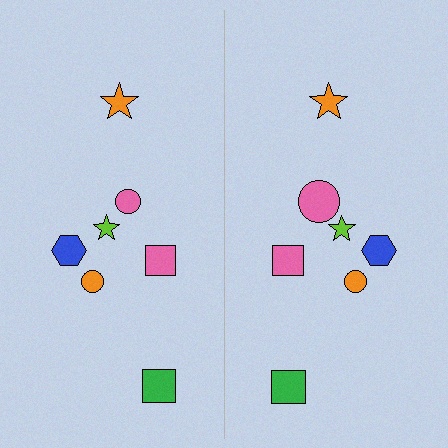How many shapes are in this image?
There are 14 shapes in this image.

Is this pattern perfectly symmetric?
No, the pattern is not perfectly symmetric. The pink circle on the right side has a different size than its mirror counterpart.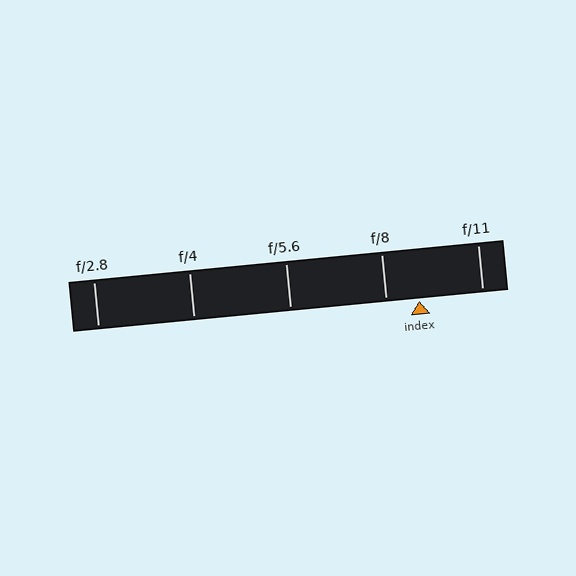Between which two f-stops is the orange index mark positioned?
The index mark is between f/8 and f/11.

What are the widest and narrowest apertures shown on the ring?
The widest aperture shown is f/2.8 and the narrowest is f/11.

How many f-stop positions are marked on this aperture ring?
There are 5 f-stop positions marked.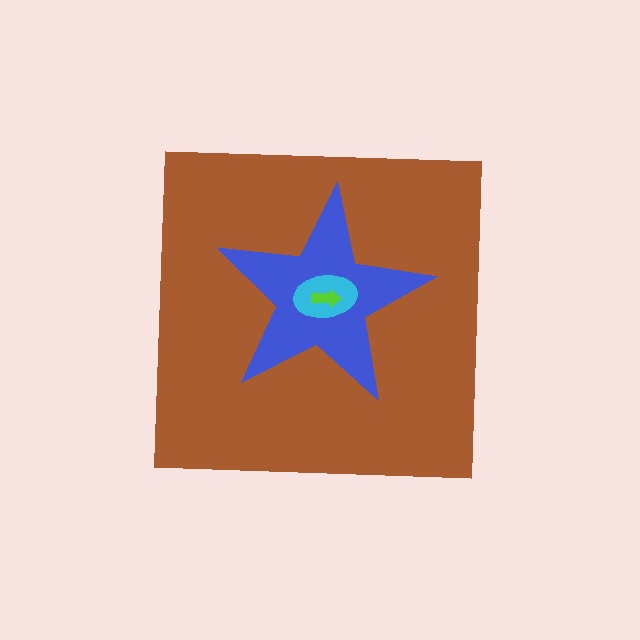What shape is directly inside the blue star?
The cyan ellipse.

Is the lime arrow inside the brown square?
Yes.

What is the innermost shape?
The lime arrow.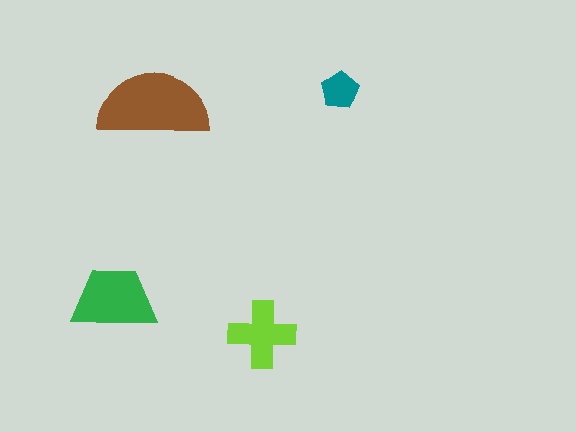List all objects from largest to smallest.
The brown semicircle, the green trapezoid, the lime cross, the teal pentagon.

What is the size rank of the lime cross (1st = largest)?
3rd.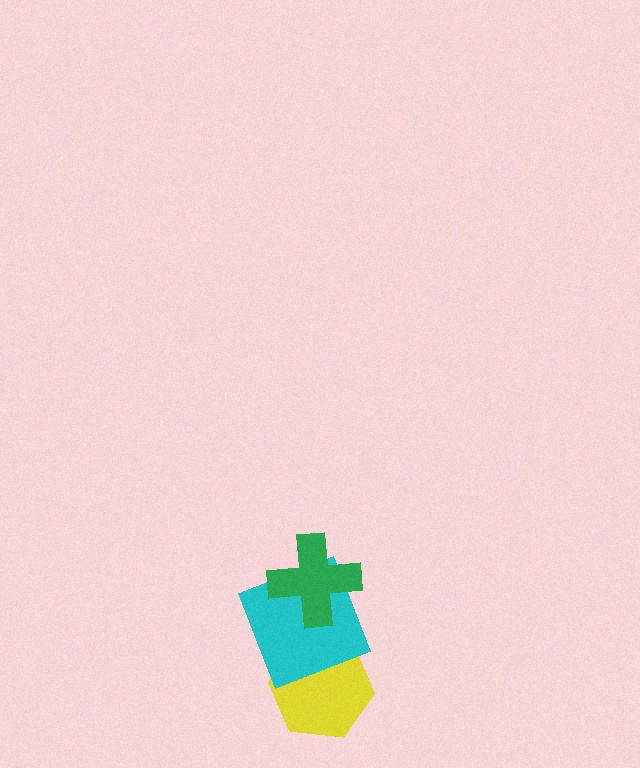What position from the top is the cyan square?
The cyan square is 2nd from the top.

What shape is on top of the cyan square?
The green cross is on top of the cyan square.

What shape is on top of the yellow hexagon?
The cyan square is on top of the yellow hexagon.